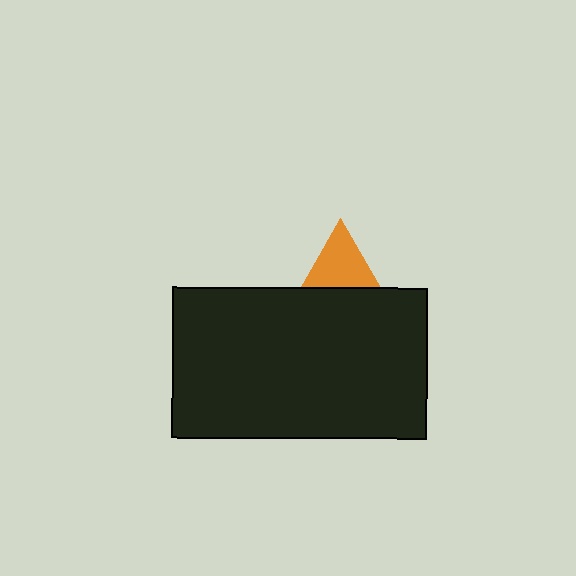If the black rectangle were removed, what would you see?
You would see the complete orange triangle.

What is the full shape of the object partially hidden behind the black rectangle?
The partially hidden object is an orange triangle.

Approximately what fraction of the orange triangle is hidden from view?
Roughly 60% of the orange triangle is hidden behind the black rectangle.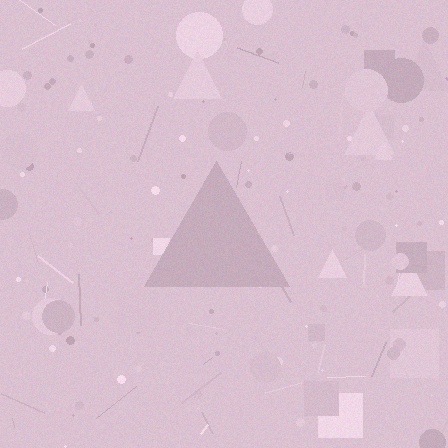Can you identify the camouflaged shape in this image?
The camouflaged shape is a triangle.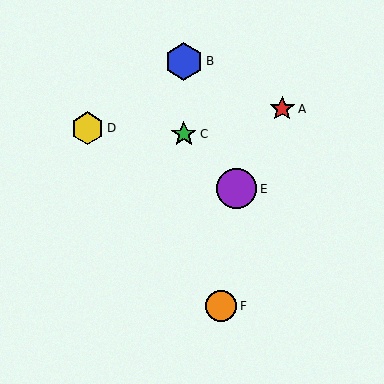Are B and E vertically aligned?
No, B is at x≈184 and E is at x≈237.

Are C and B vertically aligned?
Yes, both are at x≈184.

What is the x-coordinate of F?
Object F is at x≈221.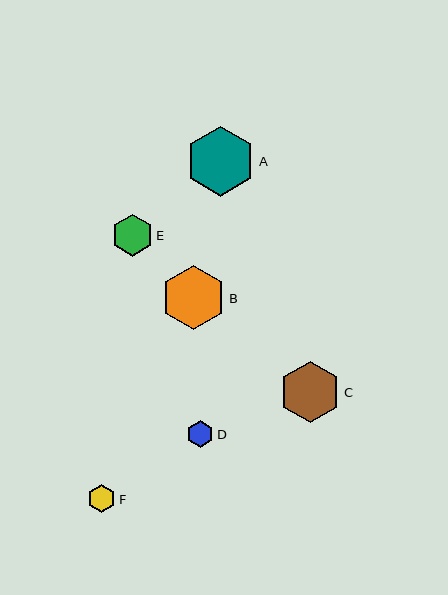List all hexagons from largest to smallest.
From largest to smallest: A, B, C, E, F, D.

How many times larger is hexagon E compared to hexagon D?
Hexagon E is approximately 1.6 times the size of hexagon D.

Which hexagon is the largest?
Hexagon A is the largest with a size of approximately 70 pixels.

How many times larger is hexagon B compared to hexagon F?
Hexagon B is approximately 2.3 times the size of hexagon F.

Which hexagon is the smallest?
Hexagon D is the smallest with a size of approximately 27 pixels.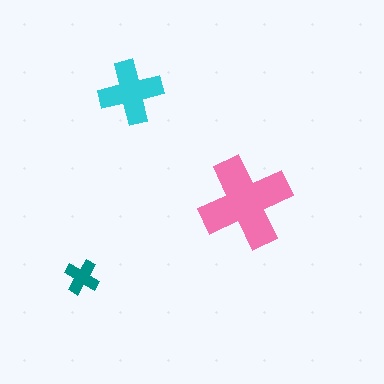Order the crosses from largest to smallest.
the pink one, the cyan one, the teal one.